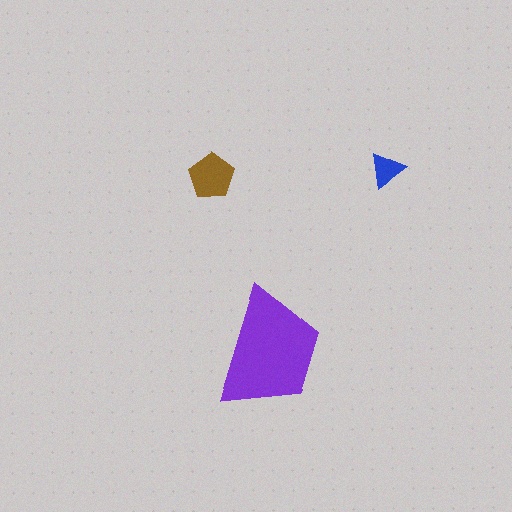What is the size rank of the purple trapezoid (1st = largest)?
1st.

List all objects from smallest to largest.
The blue triangle, the brown pentagon, the purple trapezoid.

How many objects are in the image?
There are 3 objects in the image.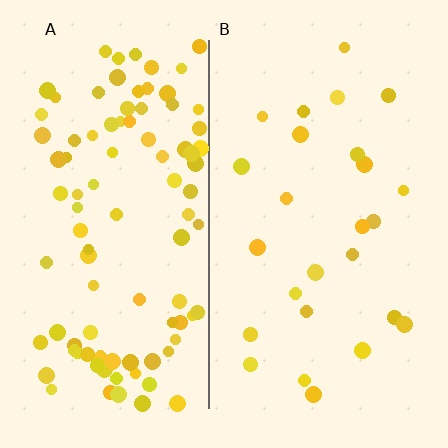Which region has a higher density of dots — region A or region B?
A (the left).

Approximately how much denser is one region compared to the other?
Approximately 3.8× — region A over region B.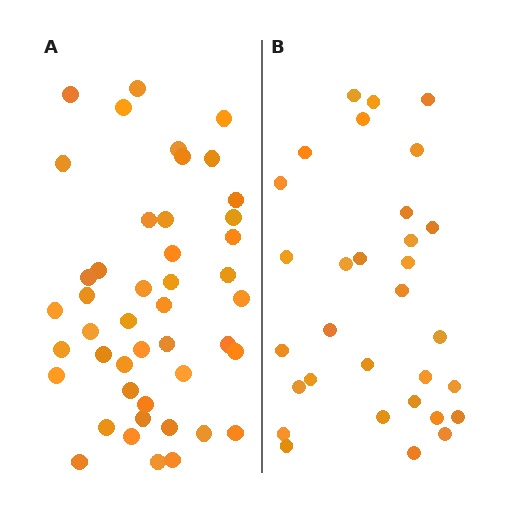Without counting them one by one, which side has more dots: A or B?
Region A (the left region) has more dots.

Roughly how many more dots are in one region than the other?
Region A has approximately 15 more dots than region B.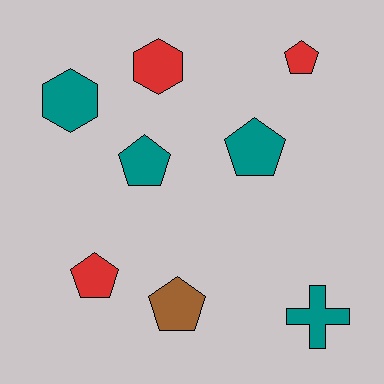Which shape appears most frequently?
Pentagon, with 5 objects.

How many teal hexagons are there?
There is 1 teal hexagon.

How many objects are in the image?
There are 8 objects.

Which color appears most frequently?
Teal, with 4 objects.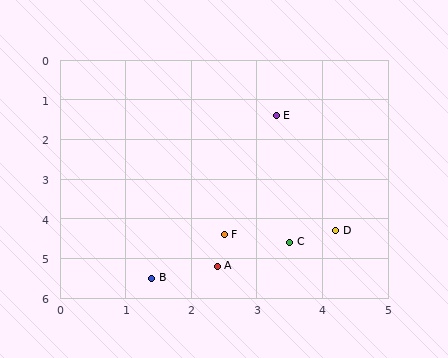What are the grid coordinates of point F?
Point F is at approximately (2.5, 4.4).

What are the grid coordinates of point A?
Point A is at approximately (2.4, 5.2).